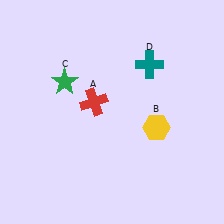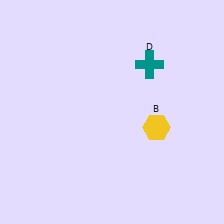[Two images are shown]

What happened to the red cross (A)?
The red cross (A) was removed in Image 2. It was in the top-left area of Image 1.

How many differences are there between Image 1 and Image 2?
There are 2 differences between the two images.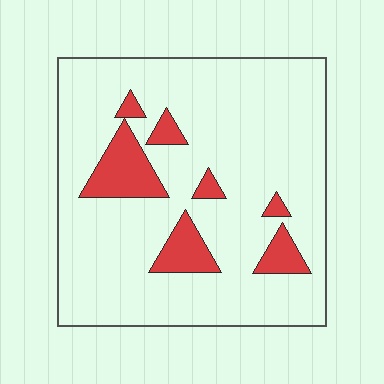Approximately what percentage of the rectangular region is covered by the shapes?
Approximately 15%.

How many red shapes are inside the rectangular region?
7.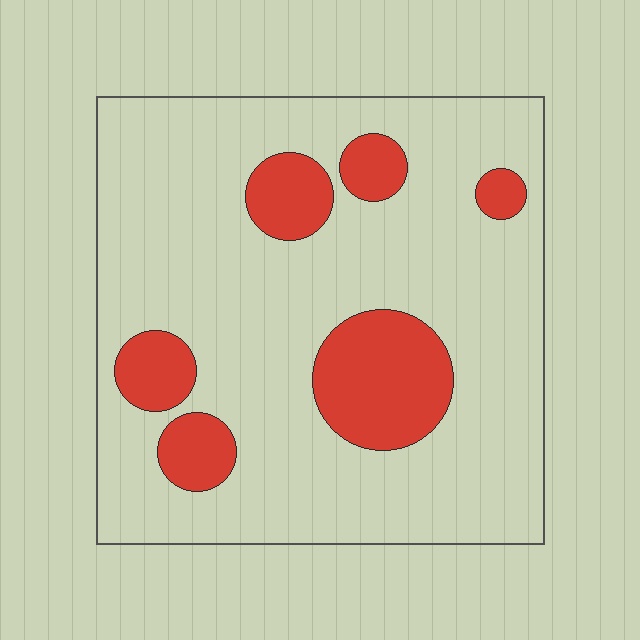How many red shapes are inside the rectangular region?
6.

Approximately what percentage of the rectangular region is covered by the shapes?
Approximately 20%.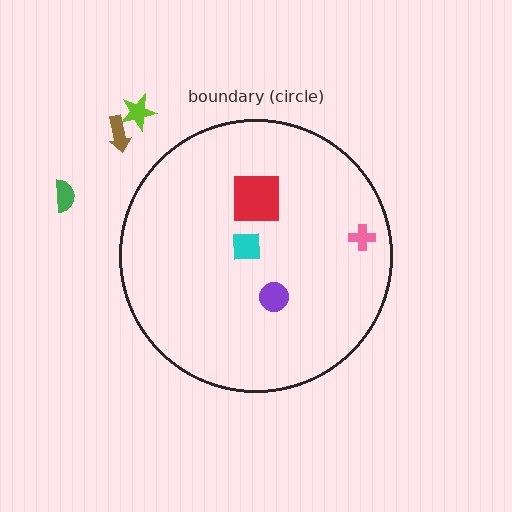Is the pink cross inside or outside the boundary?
Inside.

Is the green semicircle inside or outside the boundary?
Outside.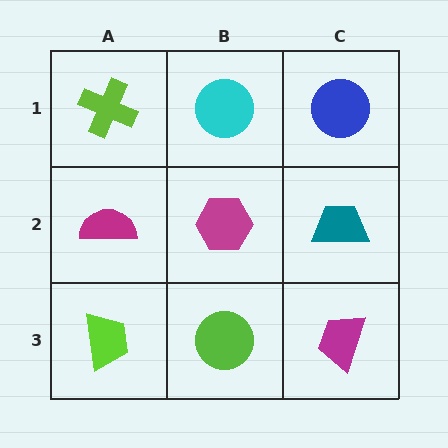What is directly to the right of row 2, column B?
A teal trapezoid.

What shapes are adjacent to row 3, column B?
A magenta hexagon (row 2, column B), a lime trapezoid (row 3, column A), a magenta trapezoid (row 3, column C).